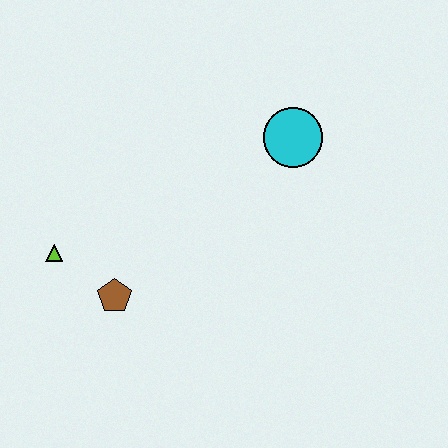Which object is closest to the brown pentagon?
The lime triangle is closest to the brown pentagon.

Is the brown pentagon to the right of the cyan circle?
No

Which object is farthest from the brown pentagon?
The cyan circle is farthest from the brown pentagon.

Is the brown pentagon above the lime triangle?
No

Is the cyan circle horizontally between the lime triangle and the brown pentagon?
No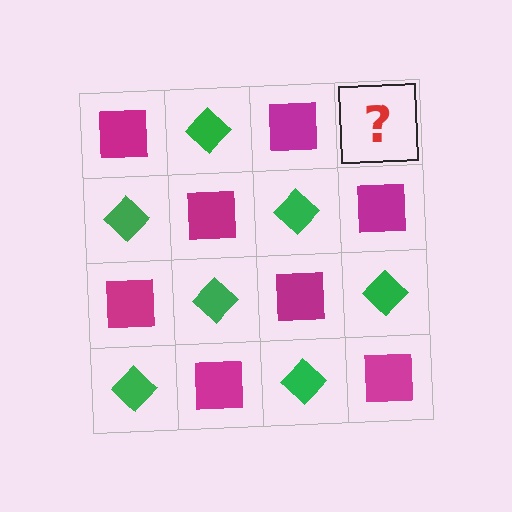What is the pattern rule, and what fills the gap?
The rule is that it alternates magenta square and green diamond in a checkerboard pattern. The gap should be filled with a green diamond.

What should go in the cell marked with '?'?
The missing cell should contain a green diamond.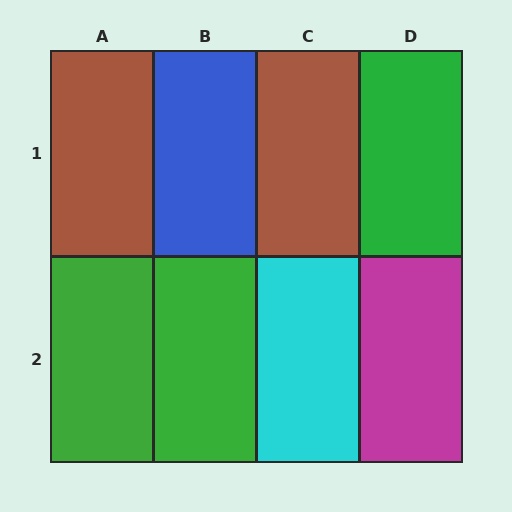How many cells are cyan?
1 cell is cyan.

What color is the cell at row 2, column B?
Green.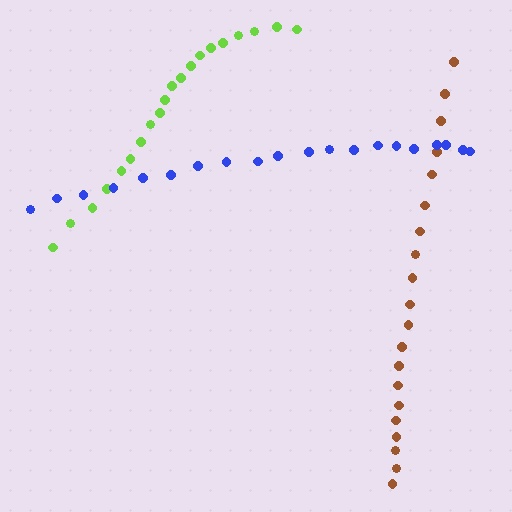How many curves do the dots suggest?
There are 3 distinct paths.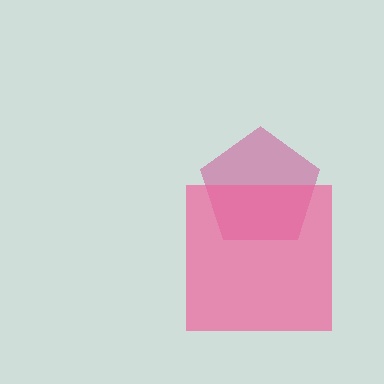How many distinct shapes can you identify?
There are 2 distinct shapes: a magenta pentagon, a pink square.